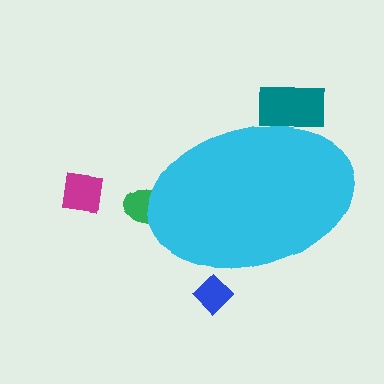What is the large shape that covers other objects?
A cyan ellipse.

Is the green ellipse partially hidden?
Yes, the green ellipse is partially hidden behind the cyan ellipse.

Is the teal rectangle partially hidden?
Yes, the teal rectangle is partially hidden behind the cyan ellipse.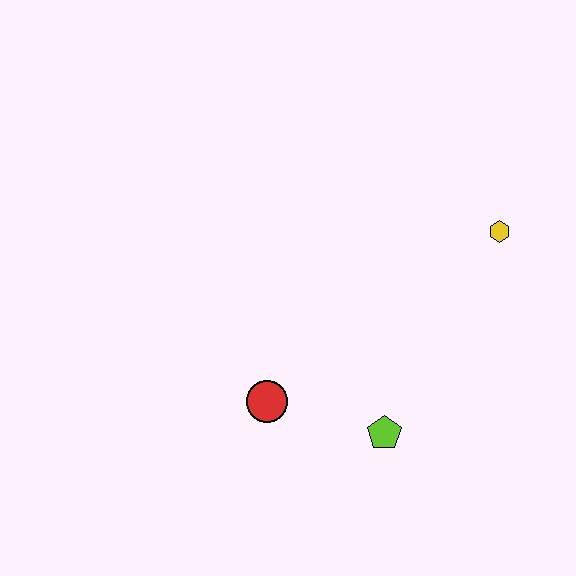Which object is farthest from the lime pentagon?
The yellow hexagon is farthest from the lime pentagon.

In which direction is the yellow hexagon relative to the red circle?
The yellow hexagon is to the right of the red circle.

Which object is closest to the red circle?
The lime pentagon is closest to the red circle.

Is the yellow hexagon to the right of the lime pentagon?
Yes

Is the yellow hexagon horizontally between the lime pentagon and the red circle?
No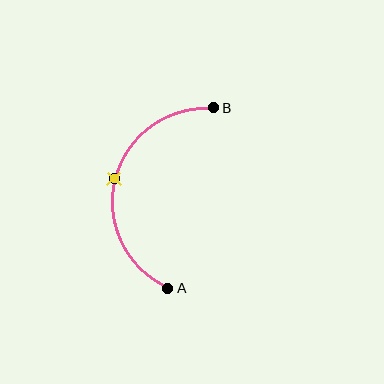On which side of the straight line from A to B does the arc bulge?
The arc bulges to the left of the straight line connecting A and B.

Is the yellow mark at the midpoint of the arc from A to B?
Yes. The yellow mark lies on the arc at equal arc-length from both A and B — it is the arc midpoint.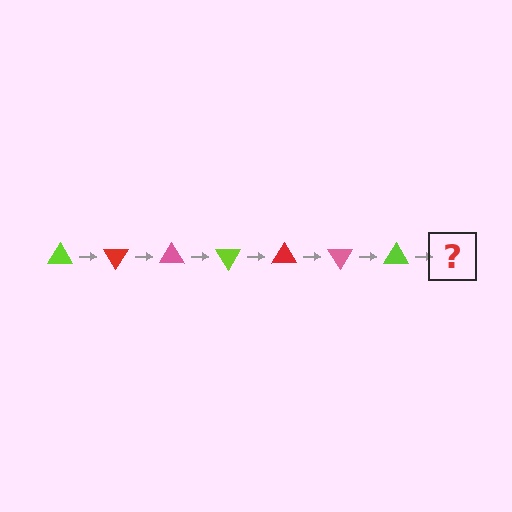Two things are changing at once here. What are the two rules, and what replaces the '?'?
The two rules are that it rotates 60 degrees each step and the color cycles through lime, red, and pink. The '?' should be a red triangle, rotated 420 degrees from the start.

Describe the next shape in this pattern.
It should be a red triangle, rotated 420 degrees from the start.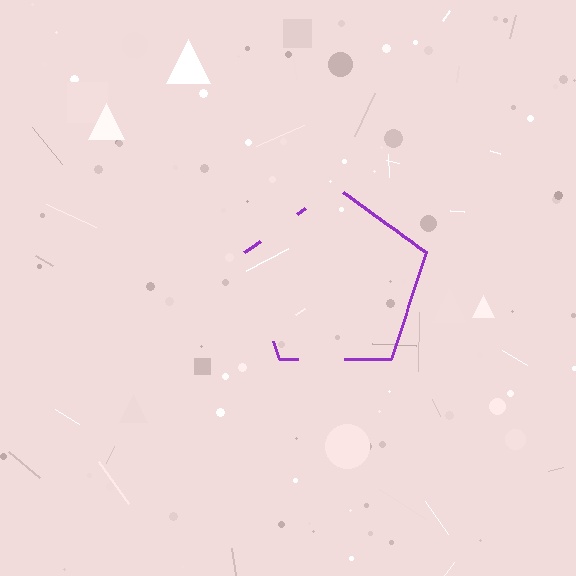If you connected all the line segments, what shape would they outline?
They would outline a pentagon.